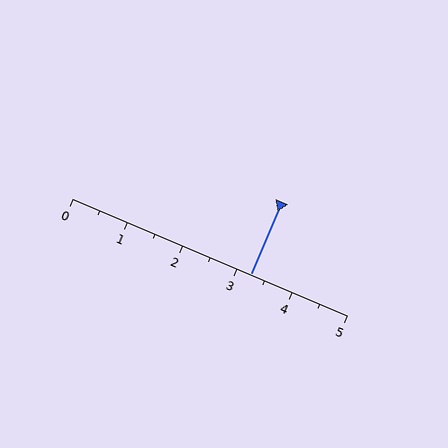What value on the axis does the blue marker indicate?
The marker indicates approximately 3.2.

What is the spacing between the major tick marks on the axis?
The major ticks are spaced 1 apart.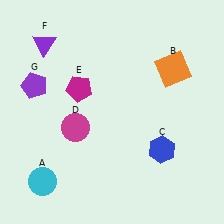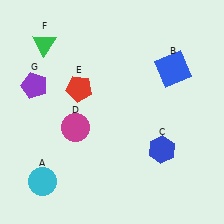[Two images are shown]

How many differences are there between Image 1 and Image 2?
There are 3 differences between the two images.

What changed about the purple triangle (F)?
In Image 1, F is purple. In Image 2, it changed to green.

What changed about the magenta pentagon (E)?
In Image 1, E is magenta. In Image 2, it changed to red.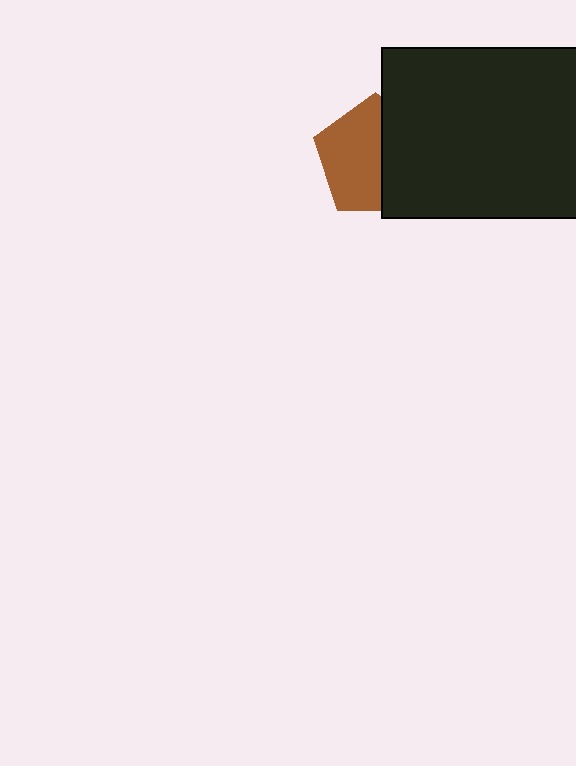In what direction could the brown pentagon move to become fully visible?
The brown pentagon could move left. That would shift it out from behind the black rectangle entirely.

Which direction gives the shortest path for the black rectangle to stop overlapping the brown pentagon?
Moving right gives the shortest separation.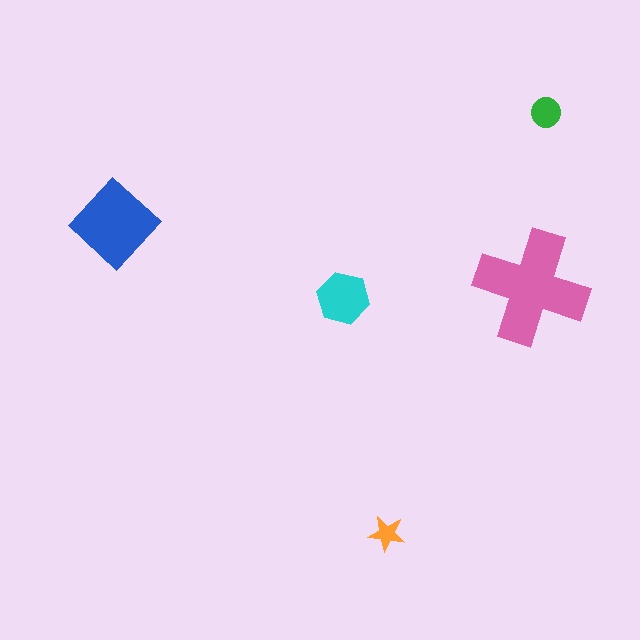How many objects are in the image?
There are 5 objects in the image.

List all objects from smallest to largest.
The orange star, the green circle, the cyan hexagon, the blue diamond, the pink cross.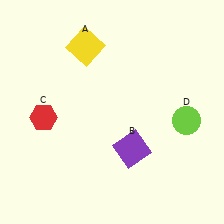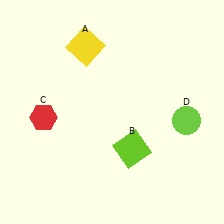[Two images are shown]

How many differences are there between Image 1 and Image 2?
There is 1 difference between the two images.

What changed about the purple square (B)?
In Image 1, B is purple. In Image 2, it changed to lime.